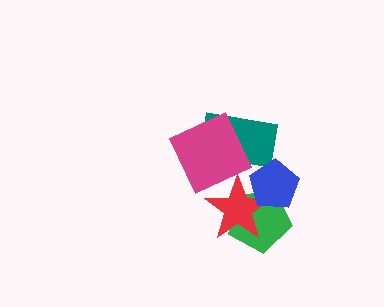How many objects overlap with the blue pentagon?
2 objects overlap with the blue pentagon.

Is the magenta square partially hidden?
No, no other shape covers it.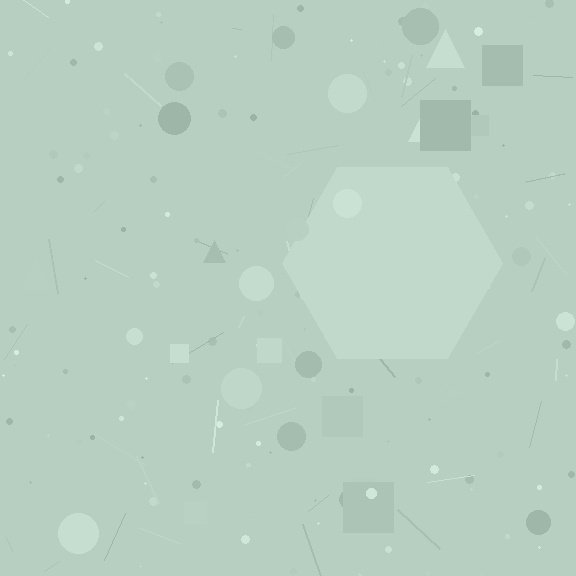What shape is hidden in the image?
A hexagon is hidden in the image.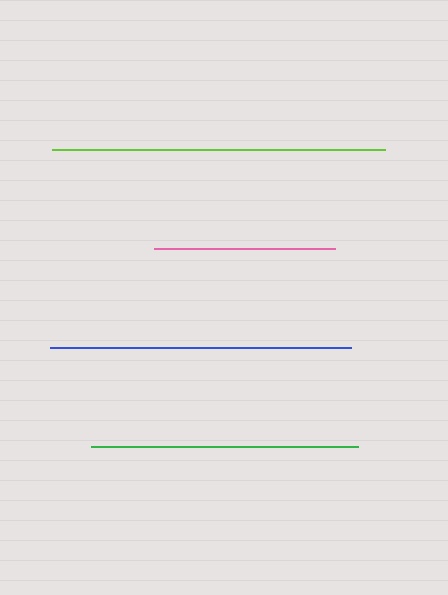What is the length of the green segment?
The green segment is approximately 268 pixels long.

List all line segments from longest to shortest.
From longest to shortest: lime, blue, green, pink.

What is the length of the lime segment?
The lime segment is approximately 333 pixels long.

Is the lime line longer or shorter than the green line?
The lime line is longer than the green line.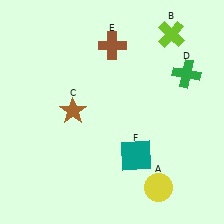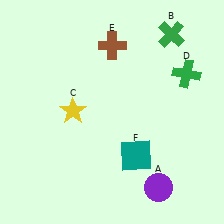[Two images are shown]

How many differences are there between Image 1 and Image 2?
There are 3 differences between the two images.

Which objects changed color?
A changed from yellow to purple. B changed from lime to green. C changed from brown to yellow.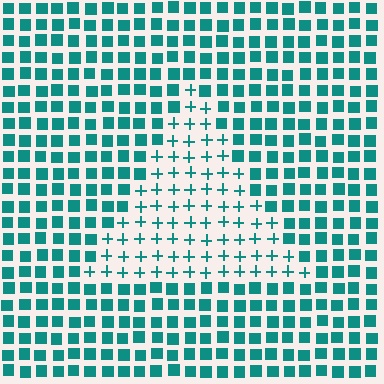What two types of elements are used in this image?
The image uses plus signs inside the triangle region and squares outside it.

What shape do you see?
I see a triangle.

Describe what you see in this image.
The image is filled with small teal elements arranged in a uniform grid. A triangle-shaped region contains plus signs, while the surrounding area contains squares. The boundary is defined purely by the change in element shape.